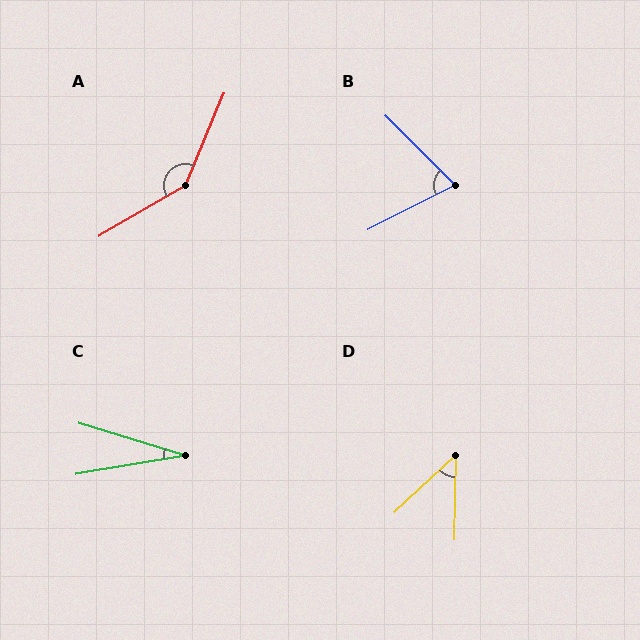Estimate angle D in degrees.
Approximately 46 degrees.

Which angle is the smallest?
C, at approximately 27 degrees.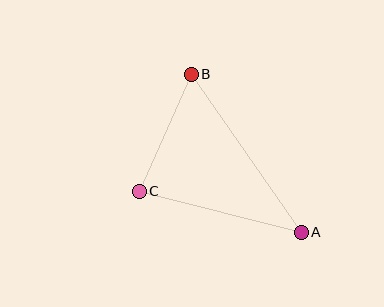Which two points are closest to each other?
Points B and C are closest to each other.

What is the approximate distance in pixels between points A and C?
The distance between A and C is approximately 167 pixels.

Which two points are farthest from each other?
Points A and B are farthest from each other.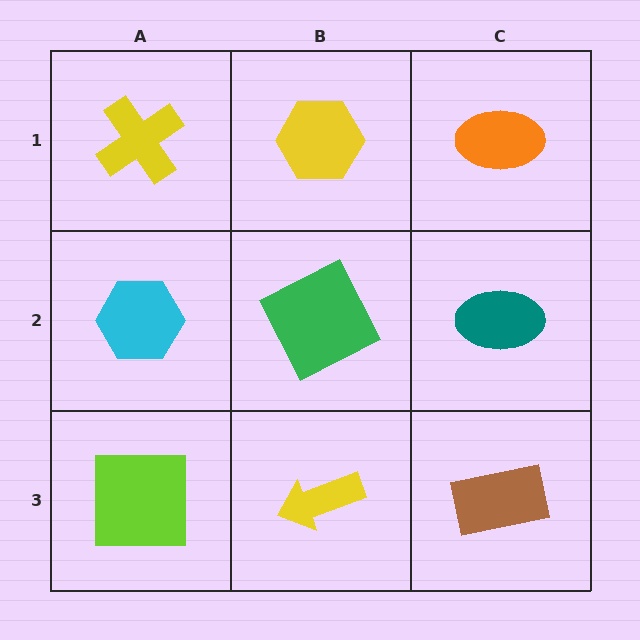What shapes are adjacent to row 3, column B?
A green square (row 2, column B), a lime square (row 3, column A), a brown rectangle (row 3, column C).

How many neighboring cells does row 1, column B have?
3.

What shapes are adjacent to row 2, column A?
A yellow cross (row 1, column A), a lime square (row 3, column A), a green square (row 2, column B).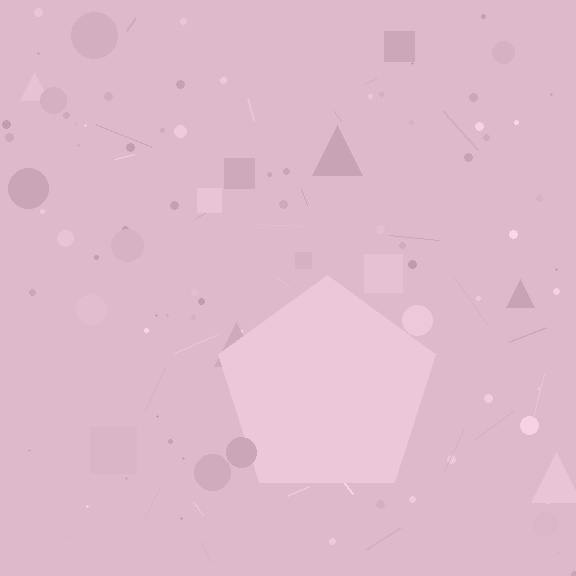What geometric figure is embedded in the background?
A pentagon is embedded in the background.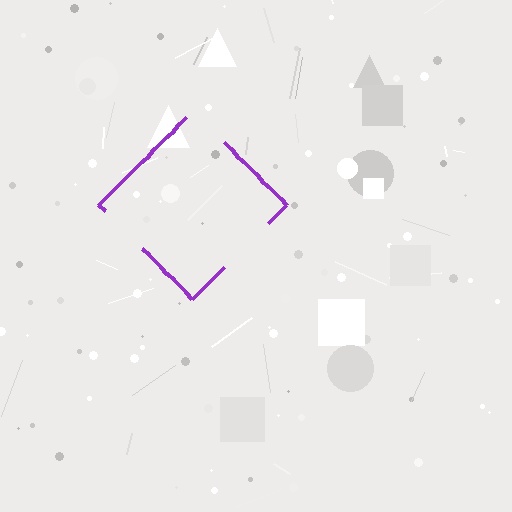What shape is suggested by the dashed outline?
The dashed outline suggests a diamond.